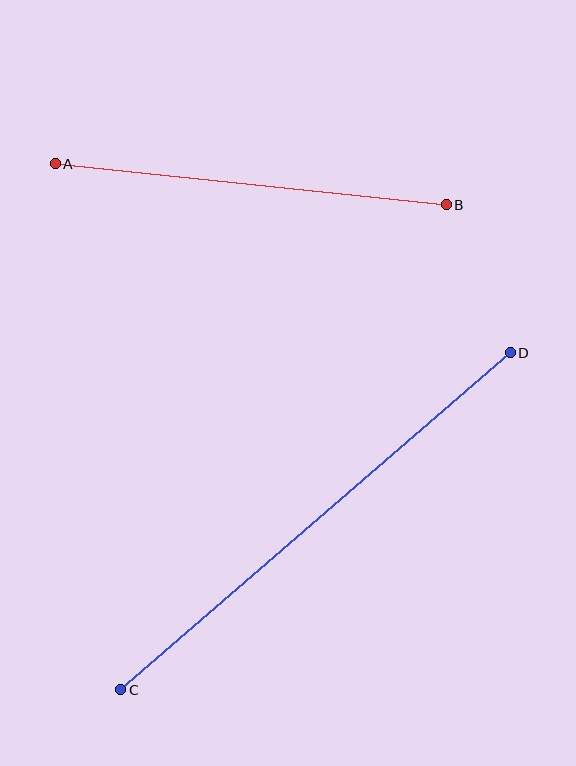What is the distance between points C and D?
The distance is approximately 515 pixels.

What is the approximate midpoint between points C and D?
The midpoint is at approximately (316, 521) pixels.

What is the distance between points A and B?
The distance is approximately 393 pixels.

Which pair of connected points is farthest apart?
Points C and D are farthest apart.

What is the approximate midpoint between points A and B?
The midpoint is at approximately (251, 184) pixels.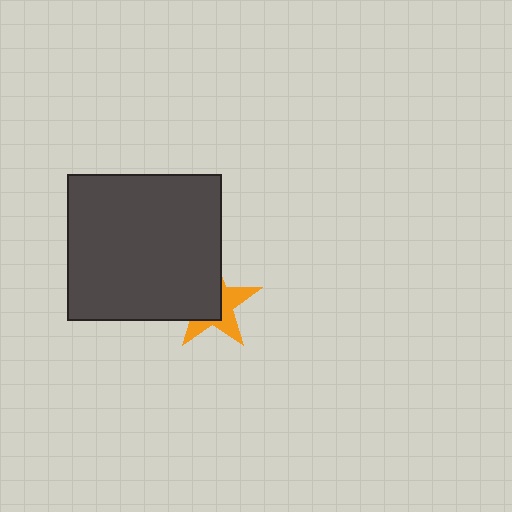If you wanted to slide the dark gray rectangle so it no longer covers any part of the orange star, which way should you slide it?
Slide it toward the upper-left — that is the most direct way to separate the two shapes.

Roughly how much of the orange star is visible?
A small part of it is visible (roughly 45%).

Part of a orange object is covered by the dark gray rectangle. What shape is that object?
It is a star.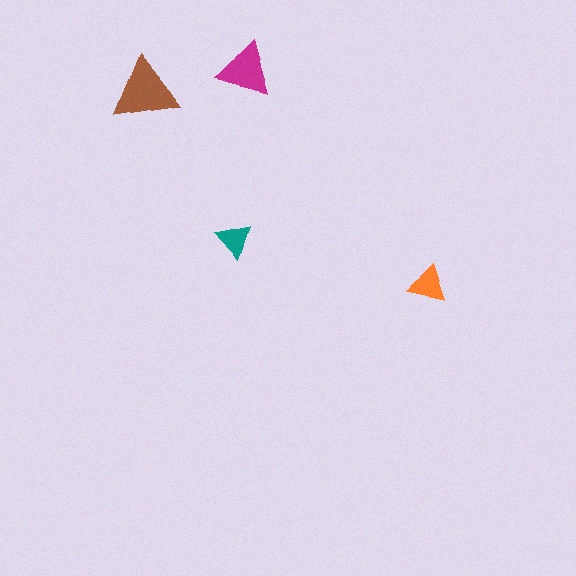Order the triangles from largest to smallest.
the brown one, the magenta one, the orange one, the teal one.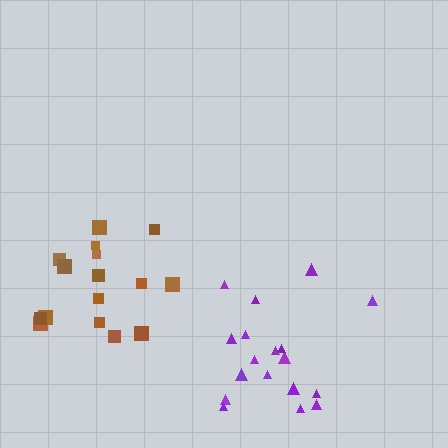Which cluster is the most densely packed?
Brown.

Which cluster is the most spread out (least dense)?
Purple.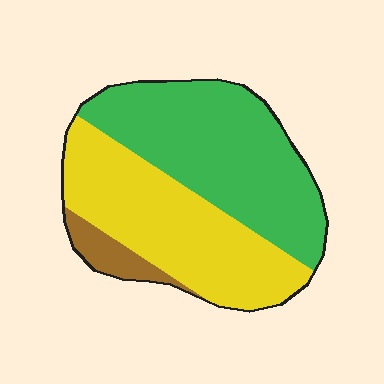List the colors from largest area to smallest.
From largest to smallest: green, yellow, brown.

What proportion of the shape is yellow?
Yellow covers around 45% of the shape.